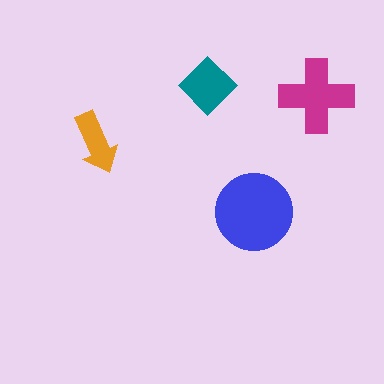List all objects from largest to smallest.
The blue circle, the magenta cross, the teal diamond, the orange arrow.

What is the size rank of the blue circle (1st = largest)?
1st.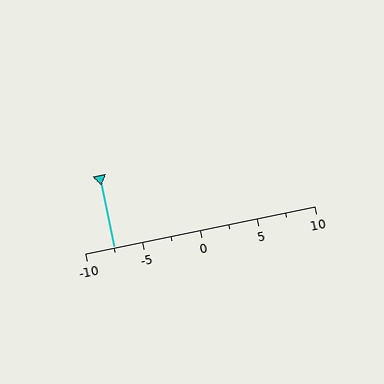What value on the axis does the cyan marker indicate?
The marker indicates approximately -7.5.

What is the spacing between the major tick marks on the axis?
The major ticks are spaced 5 apart.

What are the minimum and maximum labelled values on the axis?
The axis runs from -10 to 10.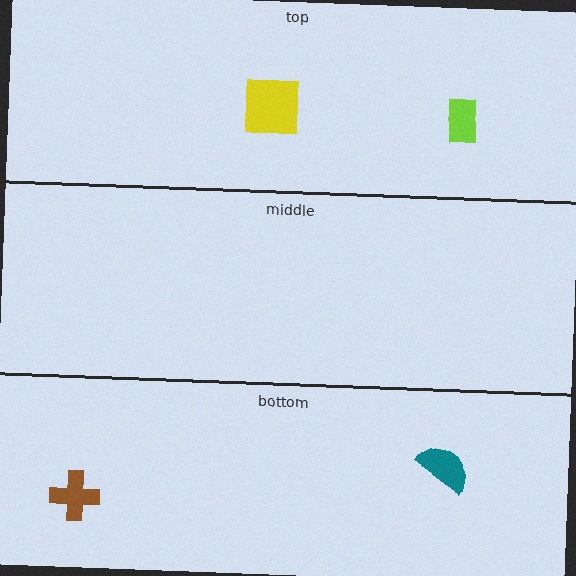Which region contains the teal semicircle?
The bottom region.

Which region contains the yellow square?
The top region.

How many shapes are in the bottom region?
2.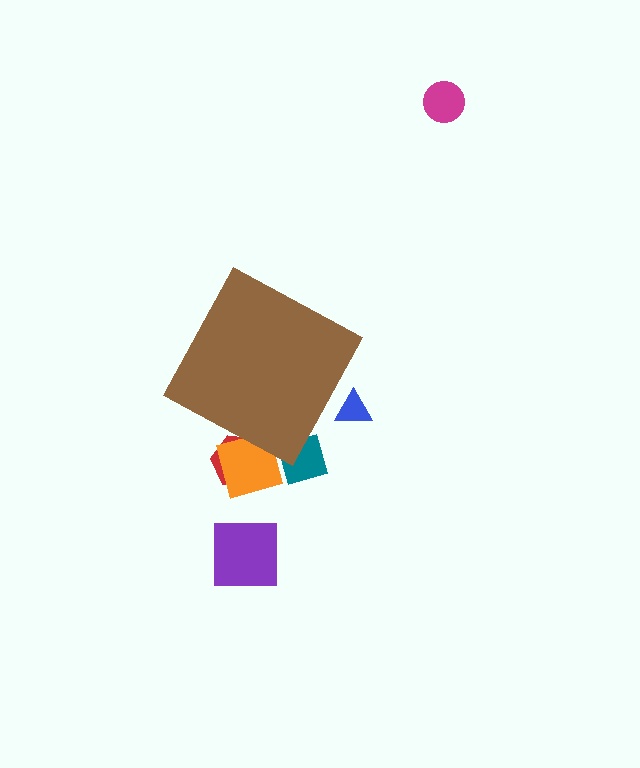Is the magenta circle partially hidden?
No, the magenta circle is fully visible.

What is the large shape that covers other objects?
A brown diamond.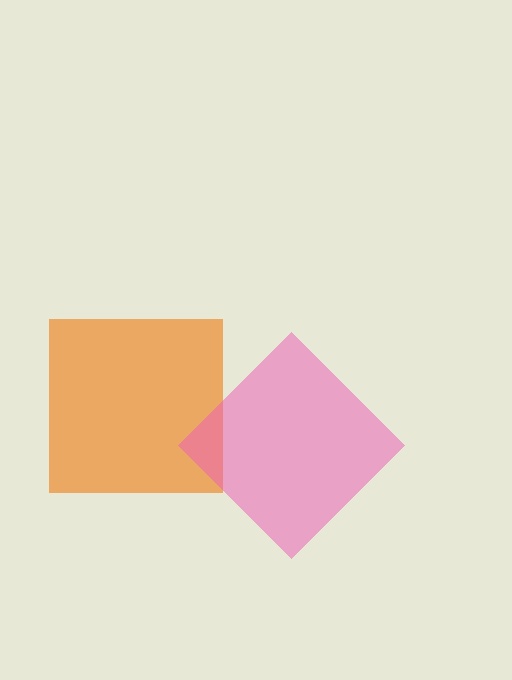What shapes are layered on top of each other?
The layered shapes are: an orange square, a pink diamond.